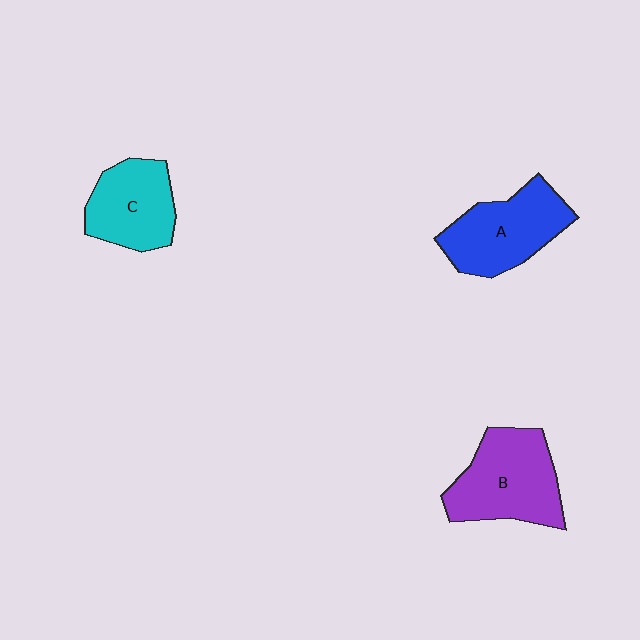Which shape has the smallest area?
Shape C (cyan).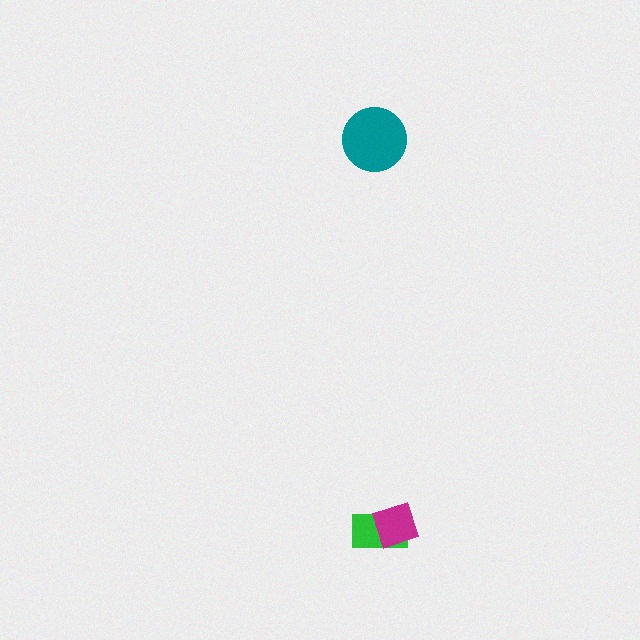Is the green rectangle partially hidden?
Yes, it is partially covered by another shape.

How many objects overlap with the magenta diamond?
1 object overlaps with the magenta diamond.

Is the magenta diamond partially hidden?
No, no other shape covers it.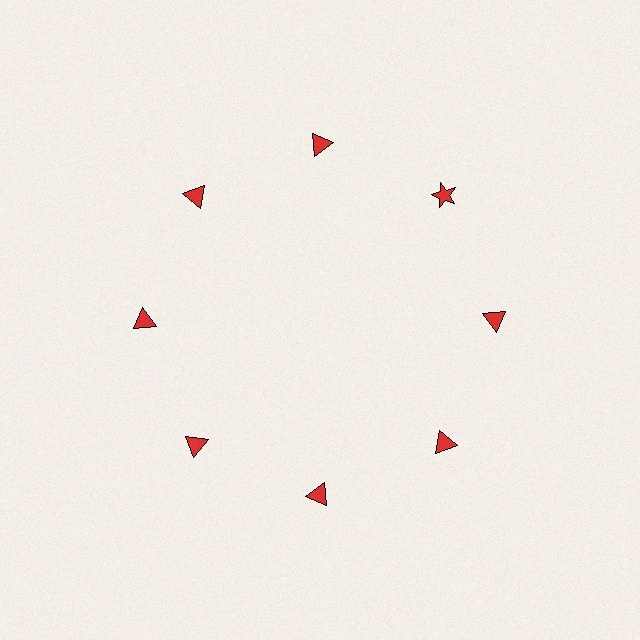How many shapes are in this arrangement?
There are 8 shapes arranged in a ring pattern.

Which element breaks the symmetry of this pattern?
The red star at roughly the 2 o'clock position breaks the symmetry. All other shapes are red triangles.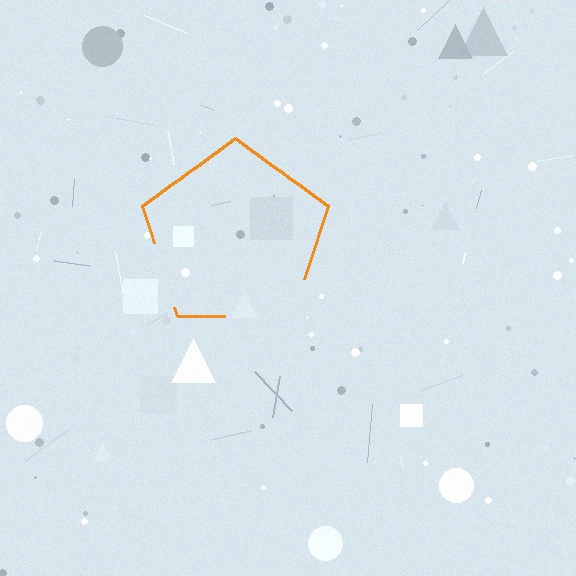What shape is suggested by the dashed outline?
The dashed outline suggests a pentagon.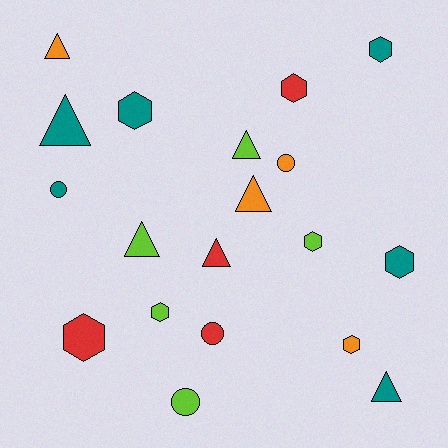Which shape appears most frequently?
Hexagon, with 8 objects.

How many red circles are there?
There is 1 red circle.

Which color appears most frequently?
Teal, with 6 objects.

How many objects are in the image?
There are 19 objects.